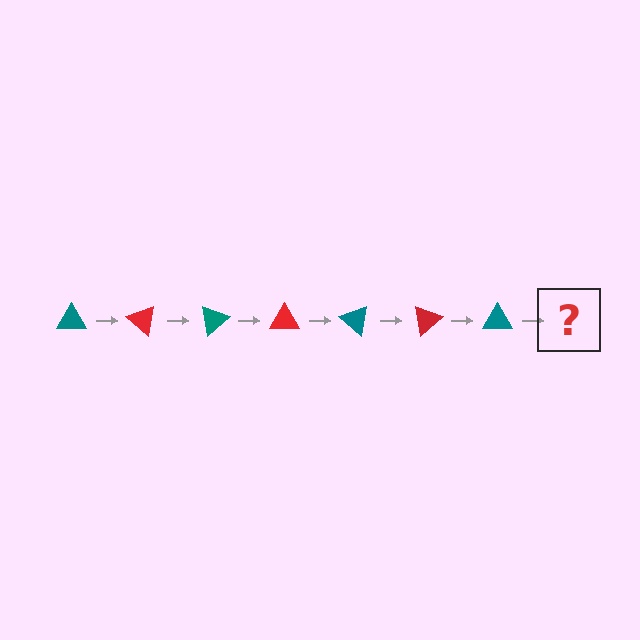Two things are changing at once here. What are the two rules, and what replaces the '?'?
The two rules are that it rotates 40 degrees each step and the color cycles through teal and red. The '?' should be a red triangle, rotated 280 degrees from the start.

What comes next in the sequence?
The next element should be a red triangle, rotated 280 degrees from the start.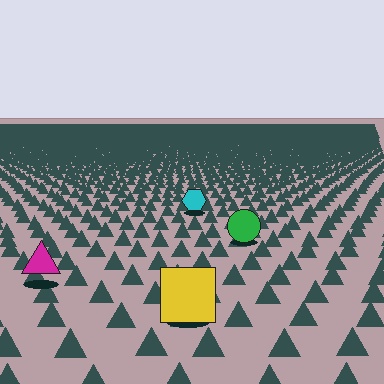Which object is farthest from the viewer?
The cyan hexagon is farthest from the viewer. It appears smaller and the ground texture around it is denser.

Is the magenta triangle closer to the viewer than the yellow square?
No. The yellow square is closer — you can tell from the texture gradient: the ground texture is coarser near it.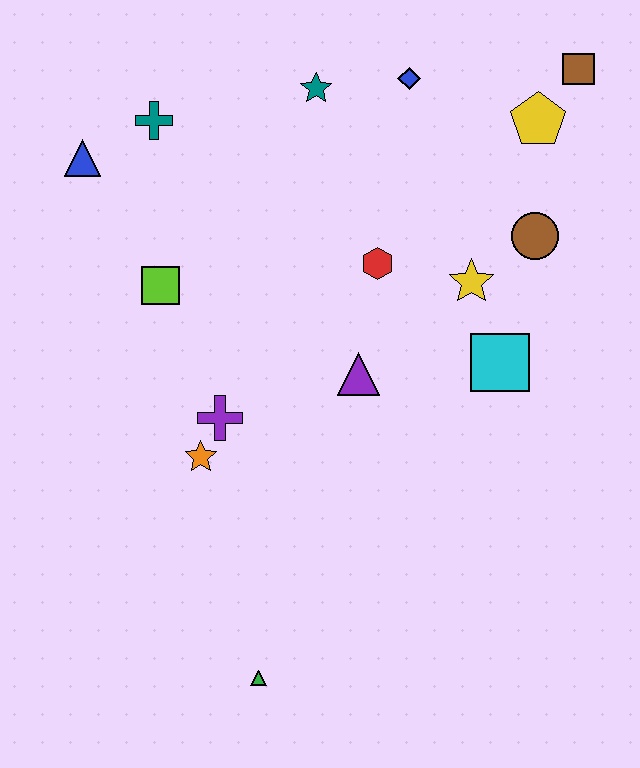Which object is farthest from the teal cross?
The green triangle is farthest from the teal cross.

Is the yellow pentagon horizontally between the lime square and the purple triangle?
No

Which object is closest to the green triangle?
The orange star is closest to the green triangle.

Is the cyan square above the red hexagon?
No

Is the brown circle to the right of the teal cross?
Yes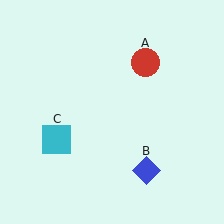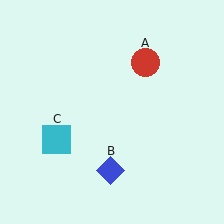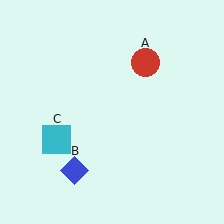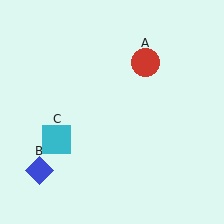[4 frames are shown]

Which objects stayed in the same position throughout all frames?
Red circle (object A) and cyan square (object C) remained stationary.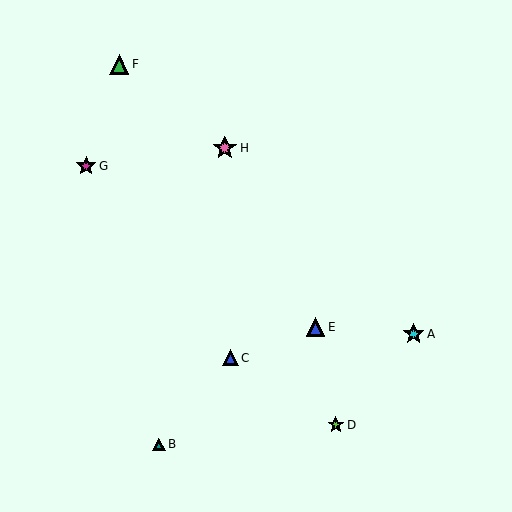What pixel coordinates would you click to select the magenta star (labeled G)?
Click at (86, 166) to select the magenta star G.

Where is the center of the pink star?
The center of the pink star is at (225, 148).